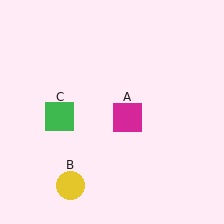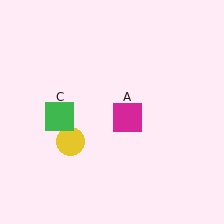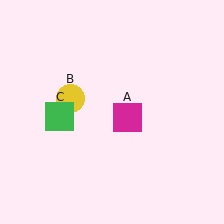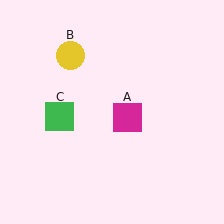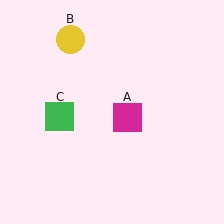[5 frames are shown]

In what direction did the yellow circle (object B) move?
The yellow circle (object B) moved up.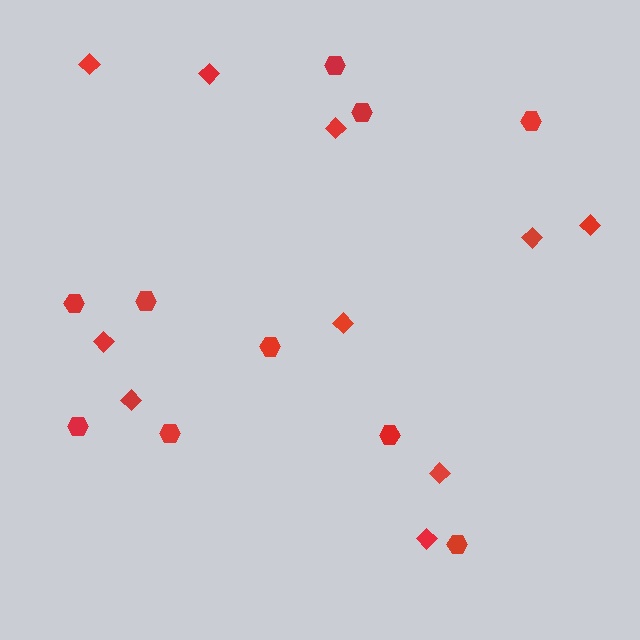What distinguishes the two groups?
There are 2 groups: one group of hexagons (10) and one group of diamonds (10).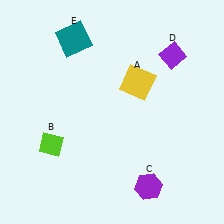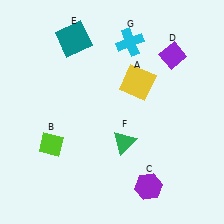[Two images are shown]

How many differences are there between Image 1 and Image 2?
There are 2 differences between the two images.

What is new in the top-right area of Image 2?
A cyan cross (G) was added in the top-right area of Image 2.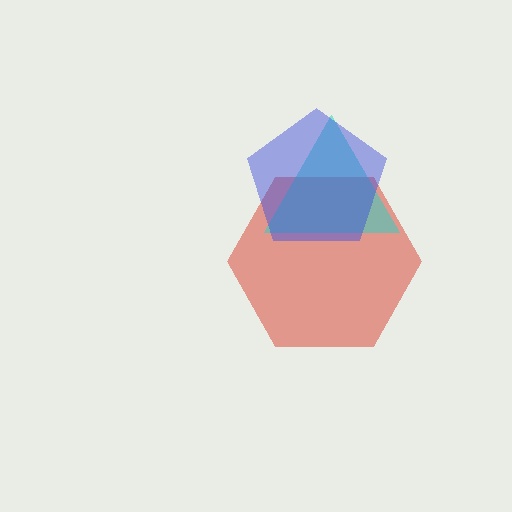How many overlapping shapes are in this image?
There are 3 overlapping shapes in the image.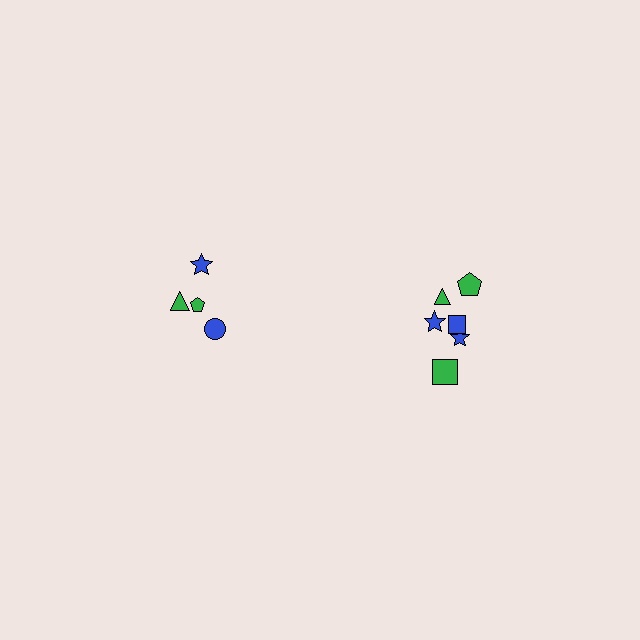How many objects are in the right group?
There are 6 objects.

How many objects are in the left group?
There are 4 objects.